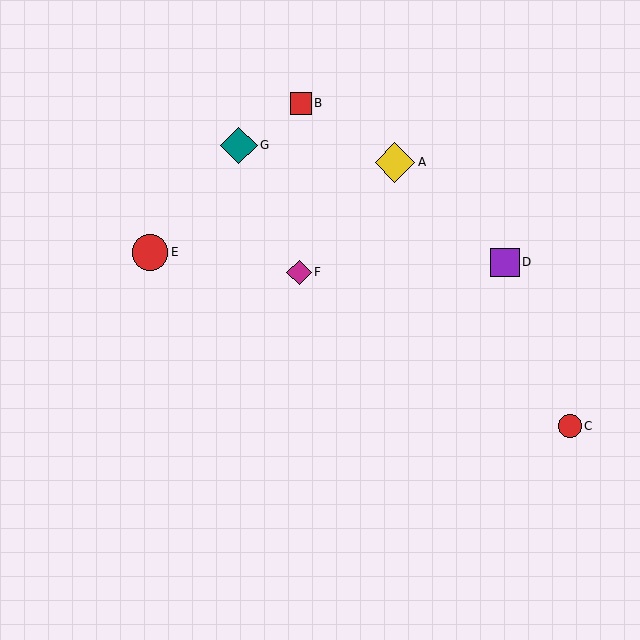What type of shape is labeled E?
Shape E is a red circle.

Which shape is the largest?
The yellow diamond (labeled A) is the largest.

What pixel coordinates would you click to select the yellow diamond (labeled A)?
Click at (395, 162) to select the yellow diamond A.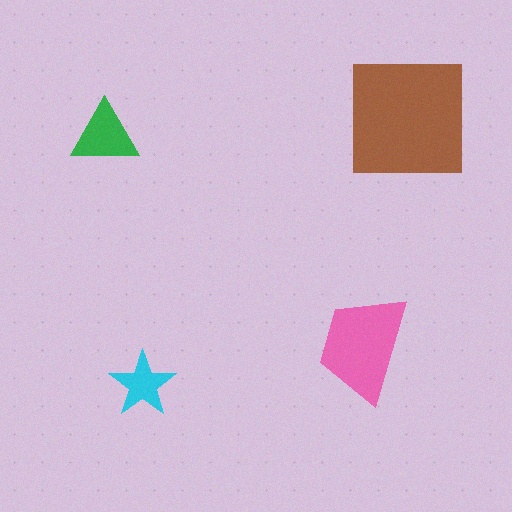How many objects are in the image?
There are 4 objects in the image.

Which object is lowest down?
The cyan star is bottommost.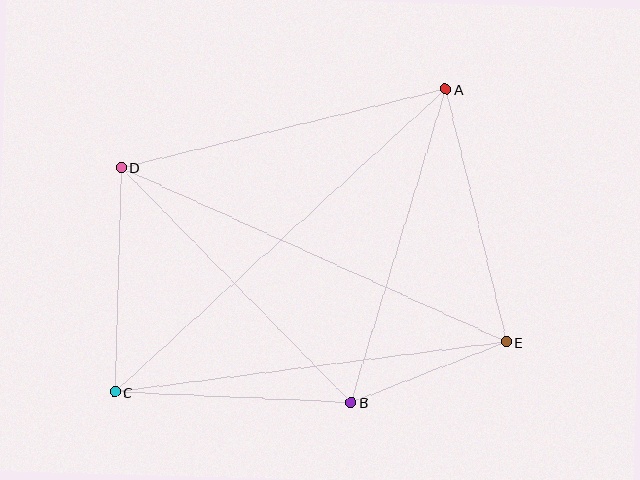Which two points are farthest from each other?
Points A and C are farthest from each other.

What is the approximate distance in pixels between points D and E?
The distance between D and E is approximately 423 pixels.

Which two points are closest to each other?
Points B and E are closest to each other.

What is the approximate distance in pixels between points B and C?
The distance between B and C is approximately 237 pixels.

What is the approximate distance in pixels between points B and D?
The distance between B and D is approximately 329 pixels.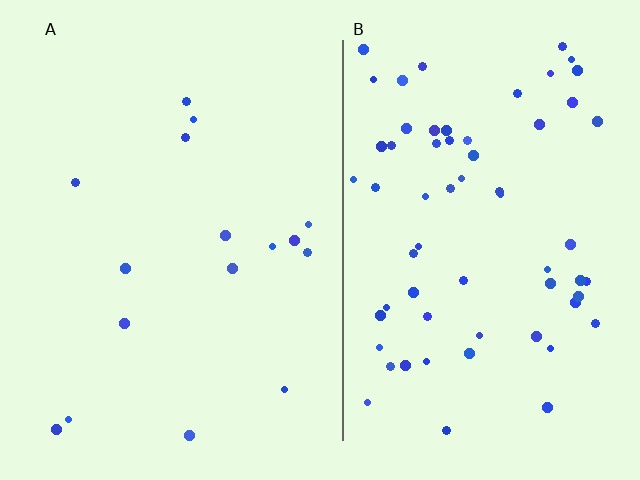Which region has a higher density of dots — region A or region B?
B (the right).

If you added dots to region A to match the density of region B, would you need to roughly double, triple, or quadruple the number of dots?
Approximately quadruple.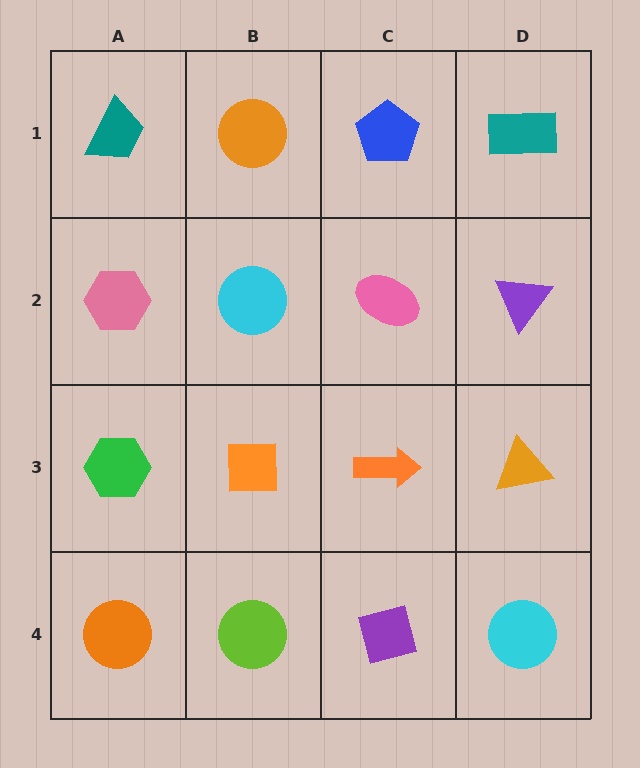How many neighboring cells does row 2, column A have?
3.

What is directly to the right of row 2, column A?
A cyan circle.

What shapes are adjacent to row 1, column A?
A pink hexagon (row 2, column A), an orange circle (row 1, column B).